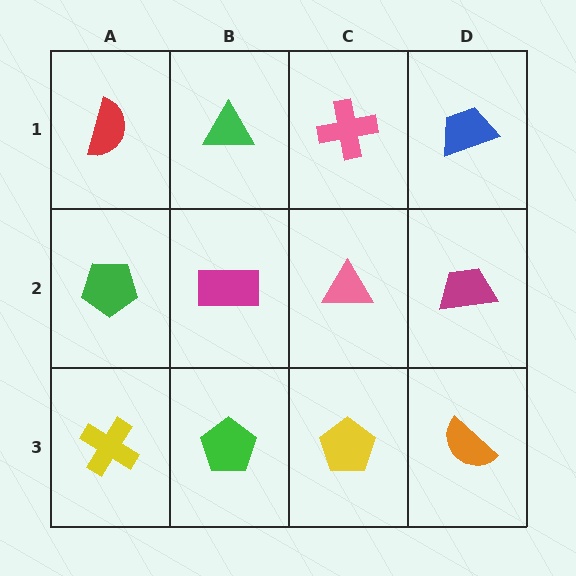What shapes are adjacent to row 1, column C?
A pink triangle (row 2, column C), a green triangle (row 1, column B), a blue trapezoid (row 1, column D).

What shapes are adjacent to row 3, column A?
A green pentagon (row 2, column A), a green pentagon (row 3, column B).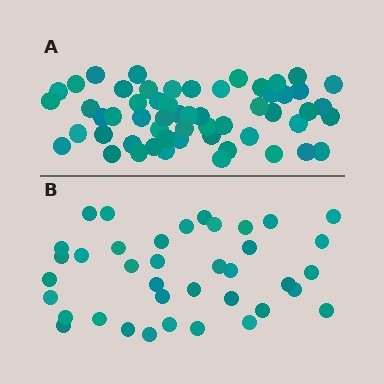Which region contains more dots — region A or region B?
Region A (the top region) has more dots.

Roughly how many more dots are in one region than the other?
Region A has approximately 20 more dots than region B.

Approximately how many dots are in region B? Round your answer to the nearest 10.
About 40 dots. (The exact count is 38, which rounds to 40.)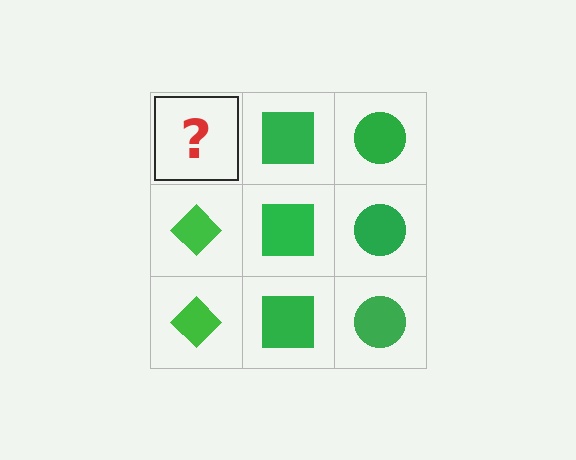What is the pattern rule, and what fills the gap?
The rule is that each column has a consistent shape. The gap should be filled with a green diamond.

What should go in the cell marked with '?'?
The missing cell should contain a green diamond.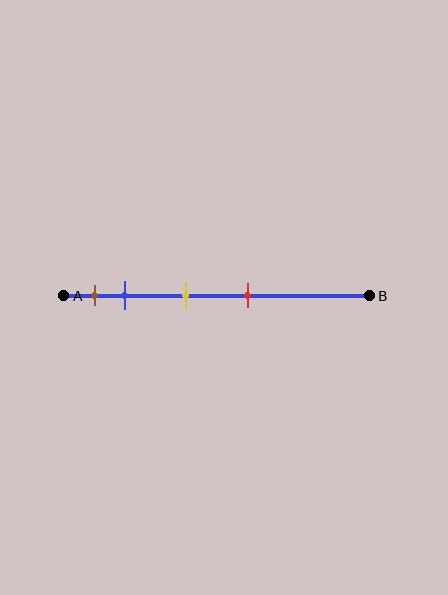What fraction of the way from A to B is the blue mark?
The blue mark is approximately 20% (0.2) of the way from A to B.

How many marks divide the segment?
There are 4 marks dividing the segment.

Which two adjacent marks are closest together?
The brown and blue marks are the closest adjacent pair.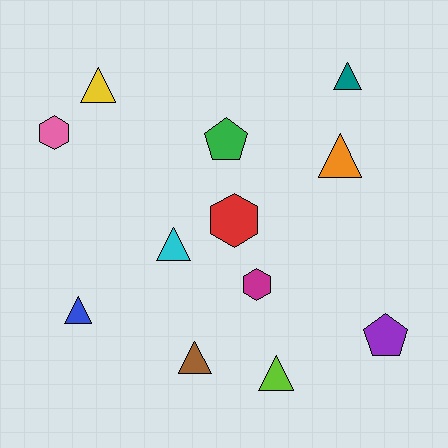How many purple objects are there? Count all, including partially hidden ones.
There is 1 purple object.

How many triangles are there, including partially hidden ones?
There are 7 triangles.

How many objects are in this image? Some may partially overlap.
There are 12 objects.